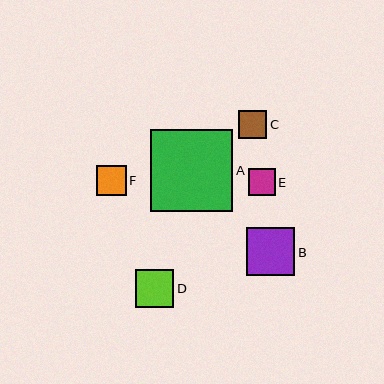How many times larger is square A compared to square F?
Square A is approximately 2.7 times the size of square F.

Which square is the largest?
Square A is the largest with a size of approximately 82 pixels.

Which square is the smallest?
Square E is the smallest with a size of approximately 27 pixels.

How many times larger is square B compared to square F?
Square B is approximately 1.6 times the size of square F.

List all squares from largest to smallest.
From largest to smallest: A, B, D, F, C, E.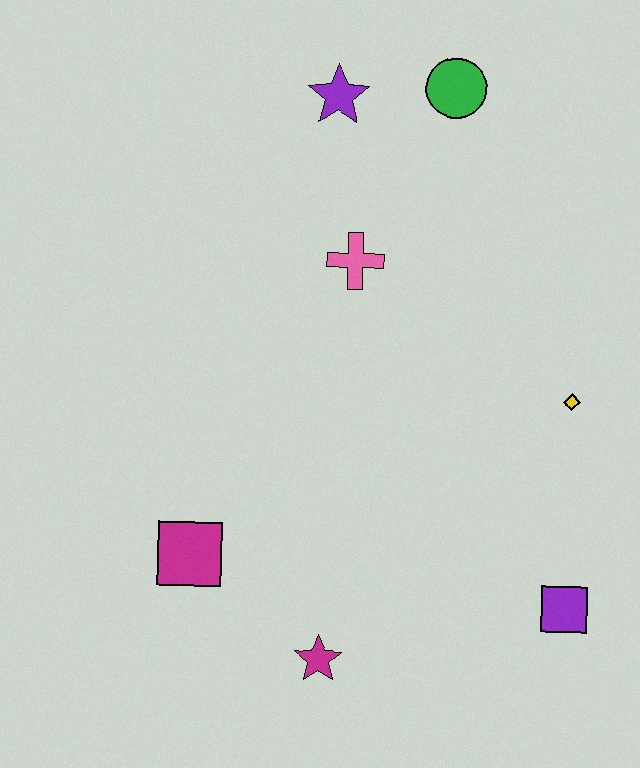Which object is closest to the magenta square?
The magenta star is closest to the magenta square.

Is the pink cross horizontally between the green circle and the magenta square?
Yes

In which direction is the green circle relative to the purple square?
The green circle is above the purple square.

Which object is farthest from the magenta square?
The green circle is farthest from the magenta square.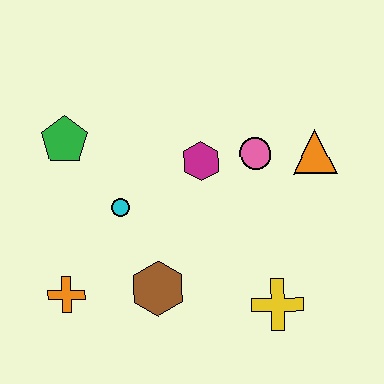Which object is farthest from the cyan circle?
The orange triangle is farthest from the cyan circle.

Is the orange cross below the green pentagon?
Yes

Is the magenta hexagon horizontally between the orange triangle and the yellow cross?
No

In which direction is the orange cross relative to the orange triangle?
The orange cross is to the left of the orange triangle.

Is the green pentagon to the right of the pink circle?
No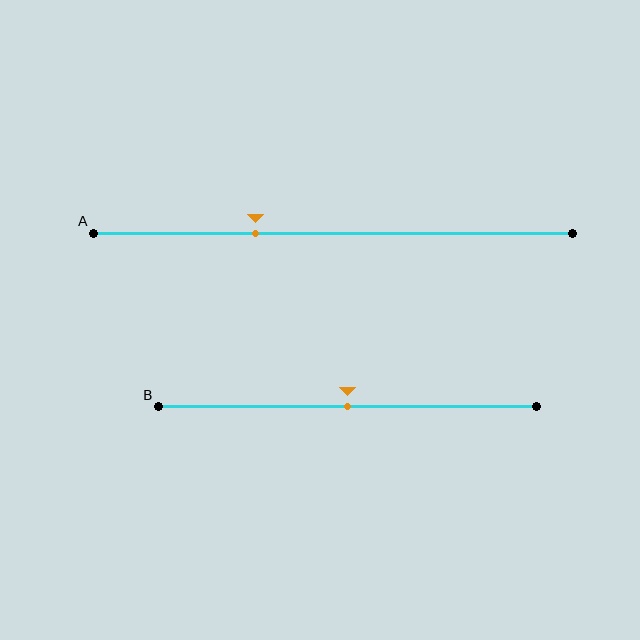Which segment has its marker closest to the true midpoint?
Segment B has its marker closest to the true midpoint.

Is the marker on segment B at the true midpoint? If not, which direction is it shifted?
Yes, the marker on segment B is at the true midpoint.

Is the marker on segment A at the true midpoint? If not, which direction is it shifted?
No, the marker on segment A is shifted to the left by about 16% of the segment length.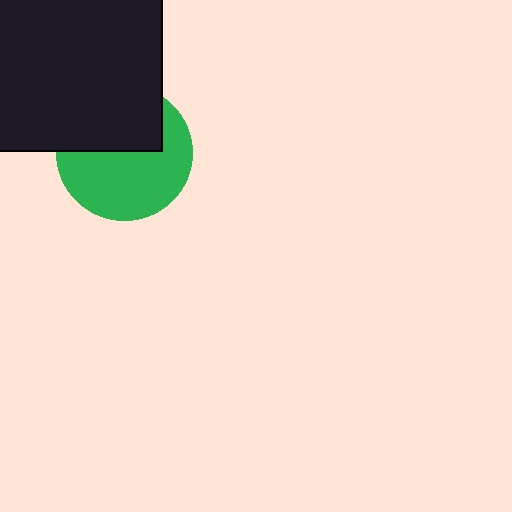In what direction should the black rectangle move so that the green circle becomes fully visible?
The black rectangle should move up. That is the shortest direction to clear the overlap and leave the green circle fully visible.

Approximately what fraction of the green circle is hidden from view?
Roughly 41% of the green circle is hidden behind the black rectangle.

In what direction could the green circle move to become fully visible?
The green circle could move down. That would shift it out from behind the black rectangle entirely.